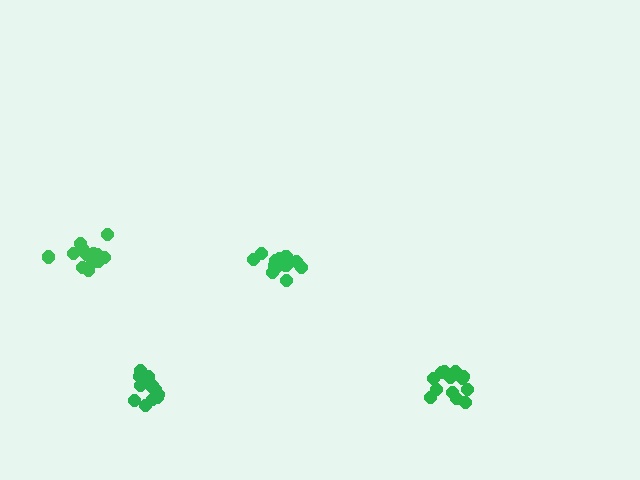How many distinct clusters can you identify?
There are 4 distinct clusters.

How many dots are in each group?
Group 1: 13 dots, Group 2: 14 dots, Group 3: 13 dots, Group 4: 14 dots (54 total).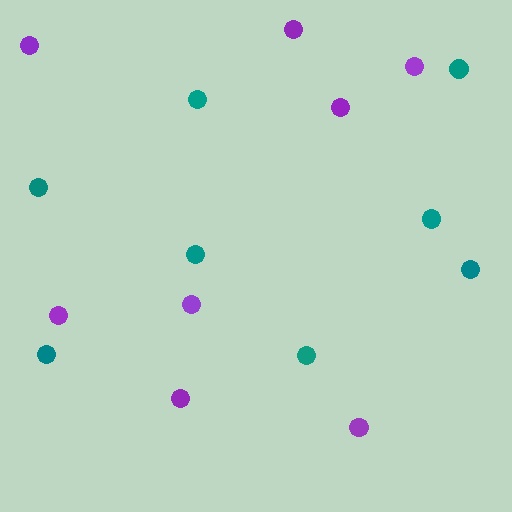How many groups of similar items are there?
There are 2 groups: one group of teal circles (8) and one group of purple circles (8).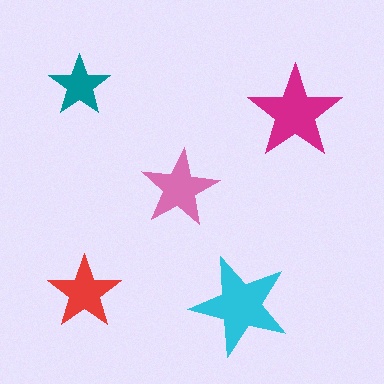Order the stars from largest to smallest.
the cyan one, the magenta one, the pink one, the red one, the teal one.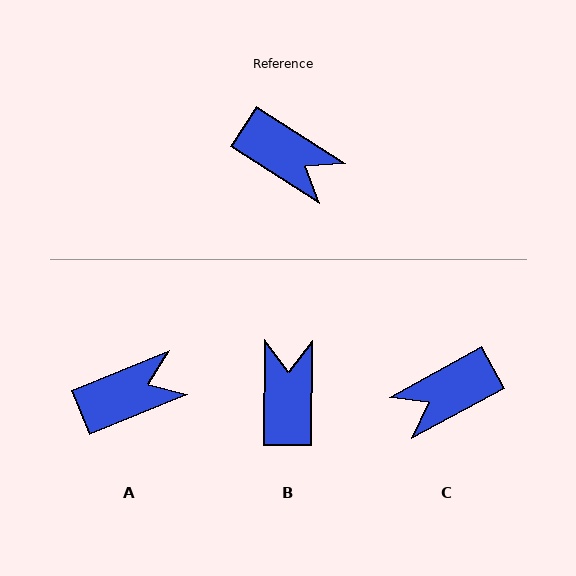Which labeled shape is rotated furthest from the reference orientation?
B, about 122 degrees away.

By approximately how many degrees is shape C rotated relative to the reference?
Approximately 119 degrees clockwise.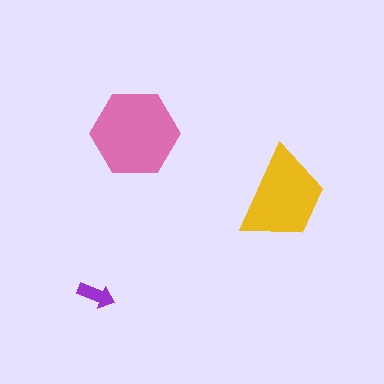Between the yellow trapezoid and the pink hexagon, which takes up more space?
The pink hexagon.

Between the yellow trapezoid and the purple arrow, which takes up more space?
The yellow trapezoid.